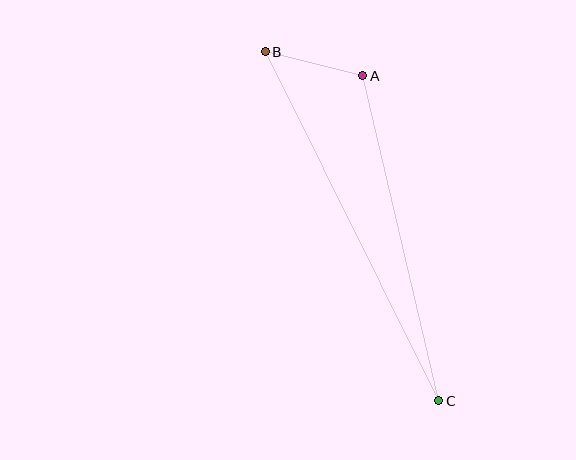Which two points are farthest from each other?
Points B and C are farthest from each other.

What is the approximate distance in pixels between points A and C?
The distance between A and C is approximately 333 pixels.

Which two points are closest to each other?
Points A and B are closest to each other.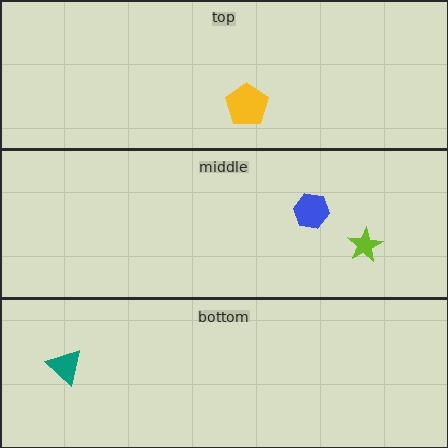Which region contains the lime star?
The middle region.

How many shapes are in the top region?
1.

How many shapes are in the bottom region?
1.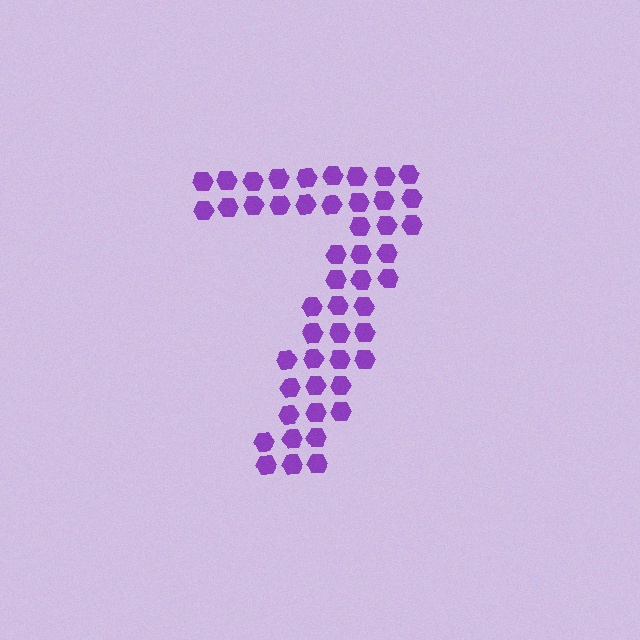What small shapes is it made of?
It is made of small hexagons.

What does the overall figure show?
The overall figure shows the digit 7.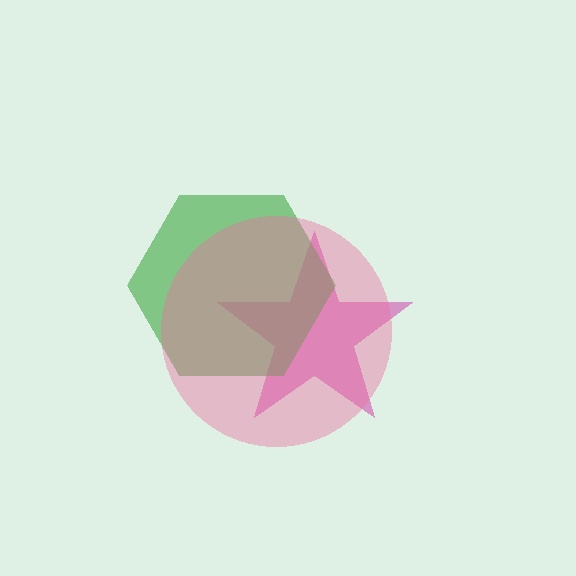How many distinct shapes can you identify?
There are 3 distinct shapes: a magenta star, a green hexagon, a pink circle.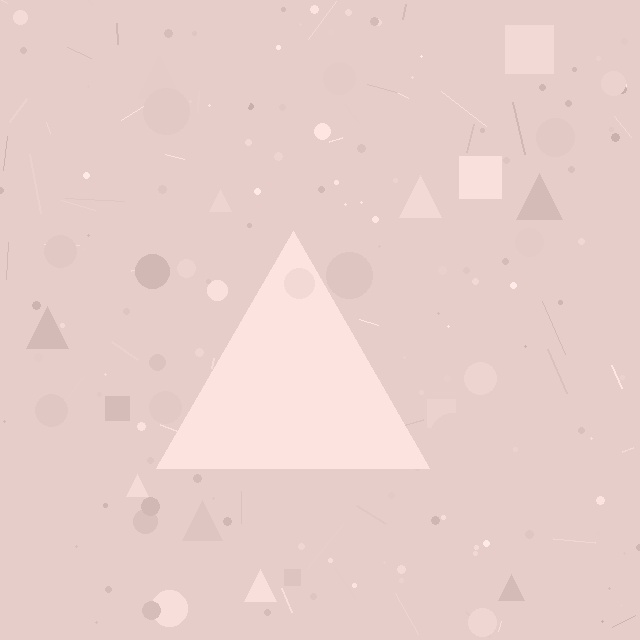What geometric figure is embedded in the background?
A triangle is embedded in the background.